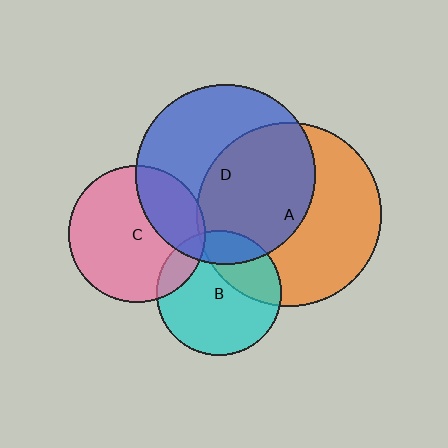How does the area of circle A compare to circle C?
Approximately 1.8 times.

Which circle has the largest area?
Circle A (orange).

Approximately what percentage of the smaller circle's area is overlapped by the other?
Approximately 30%.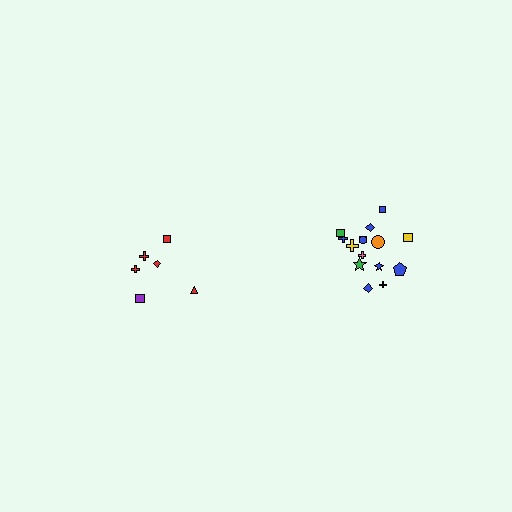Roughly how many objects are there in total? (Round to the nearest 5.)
Roughly 20 objects in total.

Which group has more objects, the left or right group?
The right group.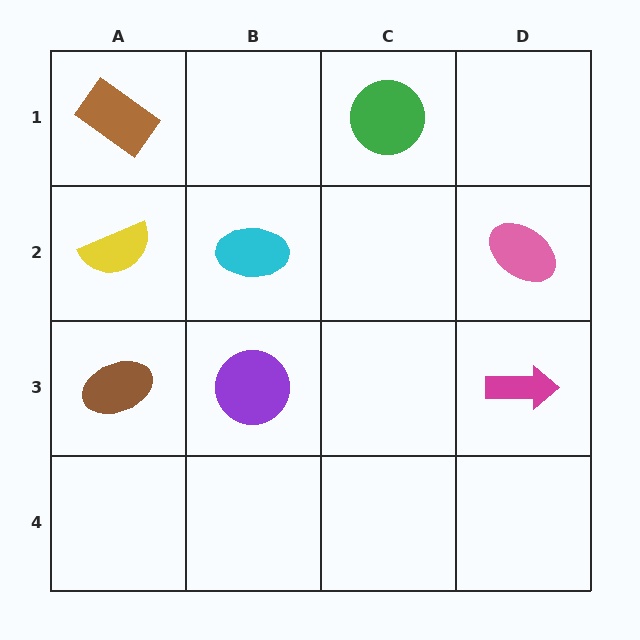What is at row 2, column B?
A cyan ellipse.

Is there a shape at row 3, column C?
No, that cell is empty.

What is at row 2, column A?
A yellow semicircle.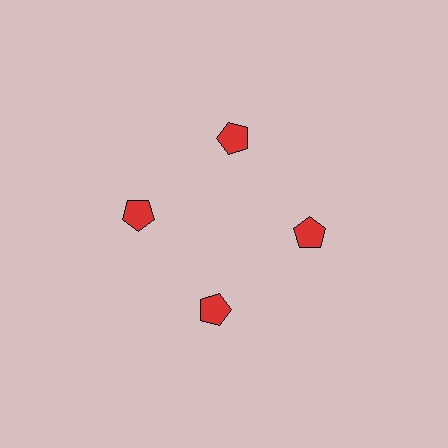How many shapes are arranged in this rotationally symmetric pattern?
There are 4 shapes, arranged in 4 groups of 1.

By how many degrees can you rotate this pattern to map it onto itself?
The pattern maps onto itself every 90 degrees of rotation.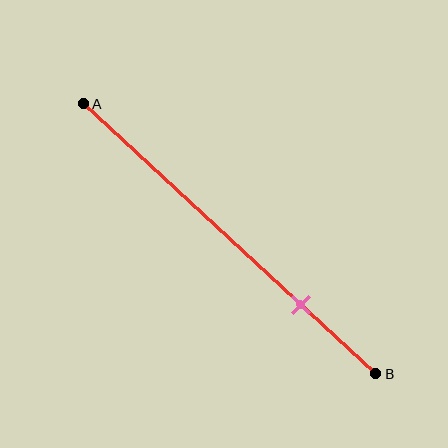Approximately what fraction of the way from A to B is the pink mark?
The pink mark is approximately 75% of the way from A to B.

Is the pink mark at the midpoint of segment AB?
No, the mark is at about 75% from A, not at the 50% midpoint.